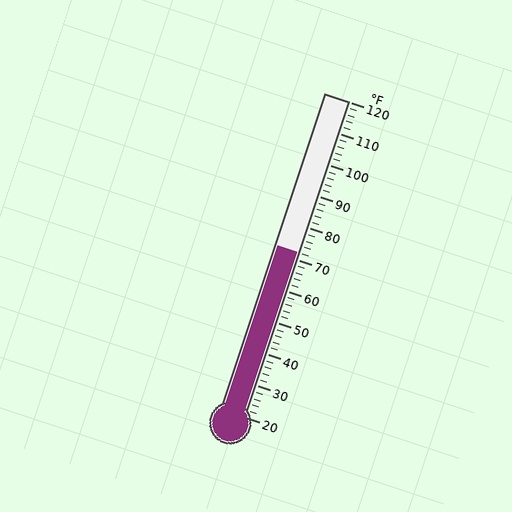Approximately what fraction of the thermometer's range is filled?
The thermometer is filled to approximately 50% of its range.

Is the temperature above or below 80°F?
The temperature is below 80°F.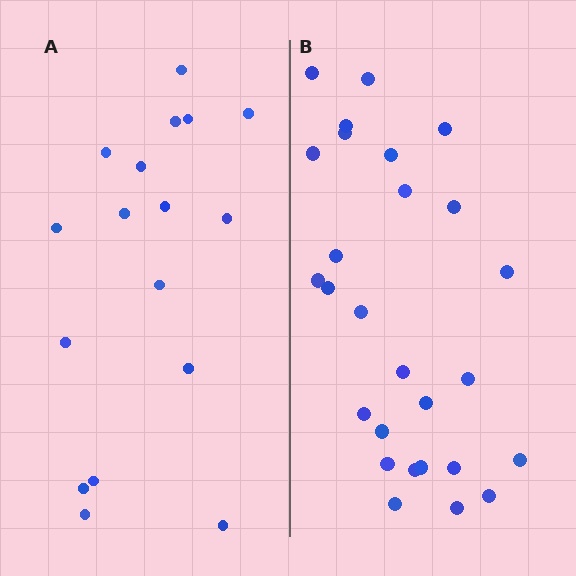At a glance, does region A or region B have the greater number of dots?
Region B (the right region) has more dots.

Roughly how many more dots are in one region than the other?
Region B has roughly 10 or so more dots than region A.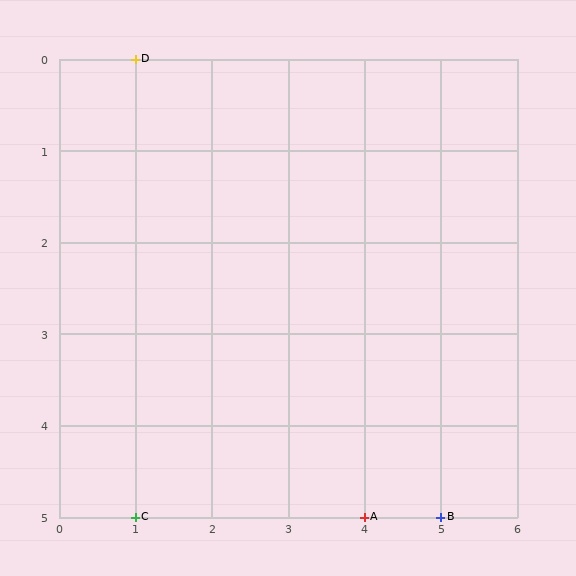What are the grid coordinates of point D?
Point D is at grid coordinates (1, 0).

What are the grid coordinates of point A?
Point A is at grid coordinates (4, 5).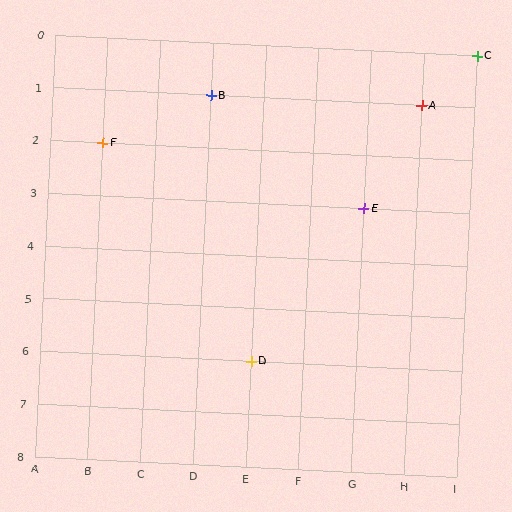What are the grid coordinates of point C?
Point C is at grid coordinates (I, 0).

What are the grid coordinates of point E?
Point E is at grid coordinates (G, 3).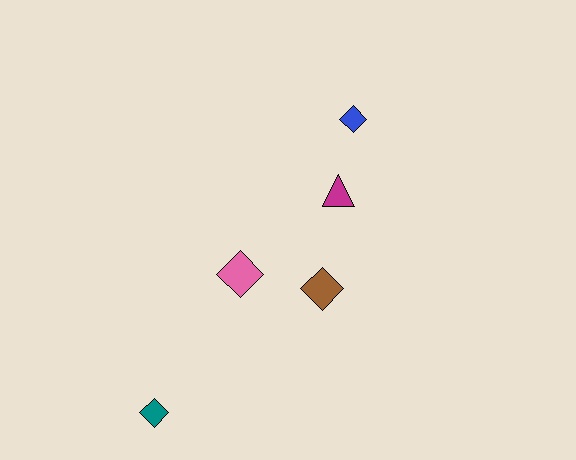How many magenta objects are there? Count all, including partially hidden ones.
There is 1 magenta object.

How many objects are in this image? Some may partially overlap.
There are 5 objects.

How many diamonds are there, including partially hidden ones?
There are 4 diamonds.